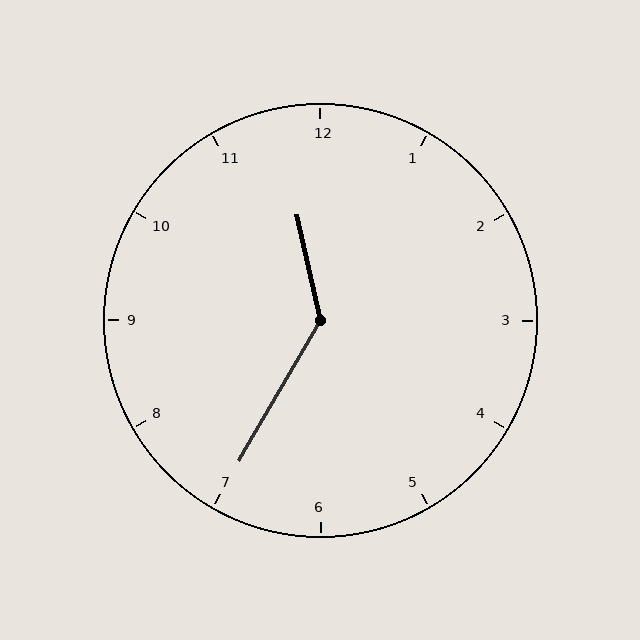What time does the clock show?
11:35.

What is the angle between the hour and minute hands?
Approximately 138 degrees.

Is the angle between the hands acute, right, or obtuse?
It is obtuse.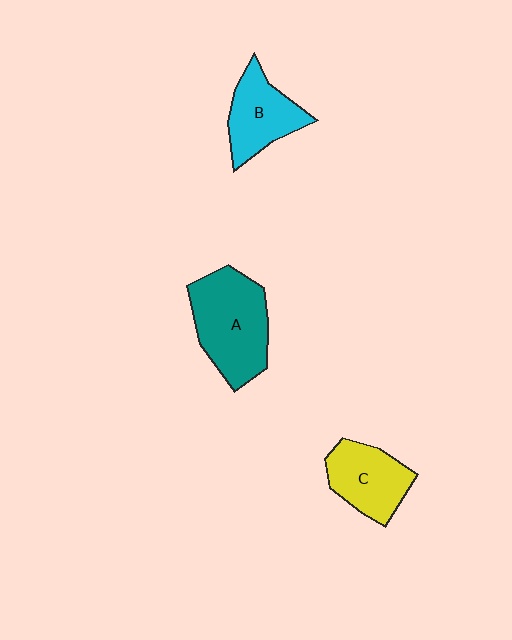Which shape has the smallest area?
Shape B (cyan).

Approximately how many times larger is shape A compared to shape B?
Approximately 1.5 times.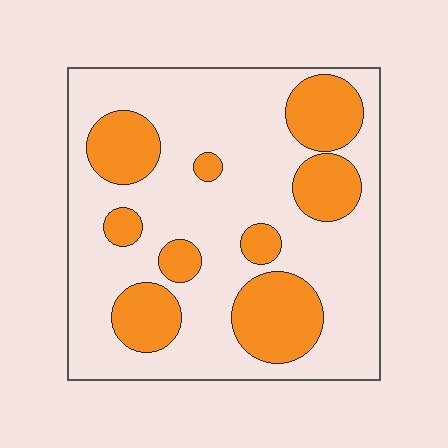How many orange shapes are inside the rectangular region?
9.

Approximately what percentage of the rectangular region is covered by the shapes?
Approximately 30%.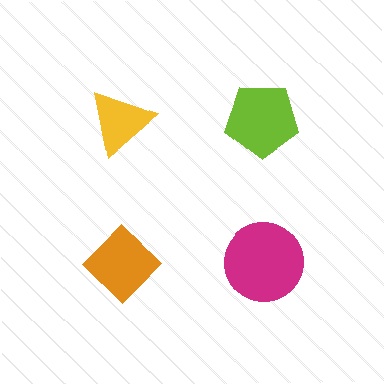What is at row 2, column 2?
A magenta circle.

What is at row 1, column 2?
A lime pentagon.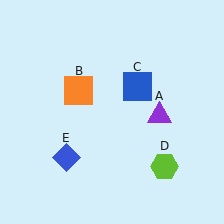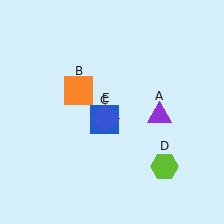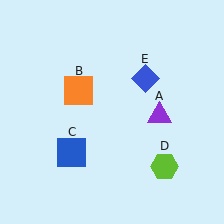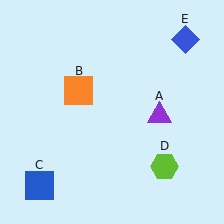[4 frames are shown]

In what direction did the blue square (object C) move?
The blue square (object C) moved down and to the left.